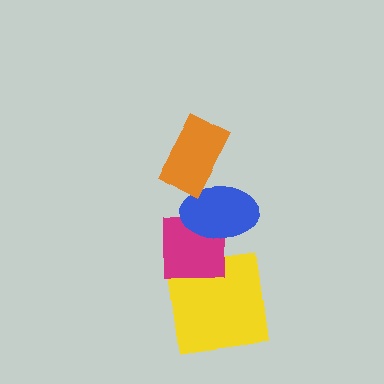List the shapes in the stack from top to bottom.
From top to bottom: the orange rectangle, the blue ellipse, the magenta square, the yellow square.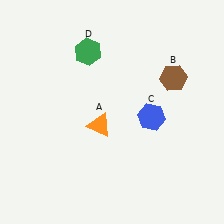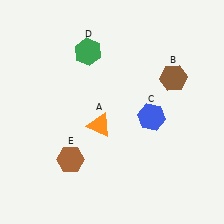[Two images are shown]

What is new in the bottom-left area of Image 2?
A brown hexagon (E) was added in the bottom-left area of Image 2.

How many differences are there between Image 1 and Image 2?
There is 1 difference between the two images.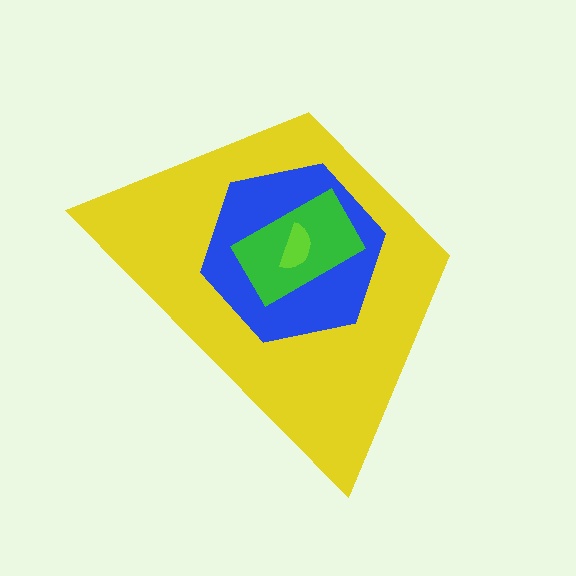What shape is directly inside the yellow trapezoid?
The blue hexagon.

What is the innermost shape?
The lime semicircle.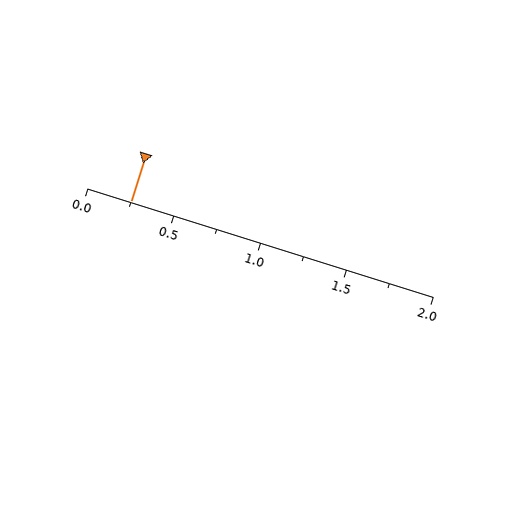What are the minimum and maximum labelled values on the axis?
The axis runs from 0.0 to 2.0.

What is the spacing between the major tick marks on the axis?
The major ticks are spaced 0.5 apart.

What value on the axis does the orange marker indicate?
The marker indicates approximately 0.25.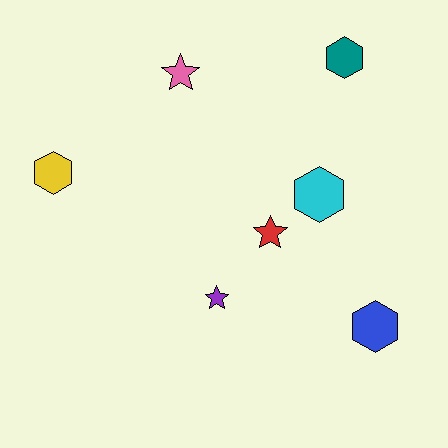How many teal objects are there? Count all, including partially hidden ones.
There is 1 teal object.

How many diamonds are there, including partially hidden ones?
There are no diamonds.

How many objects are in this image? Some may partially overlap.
There are 7 objects.